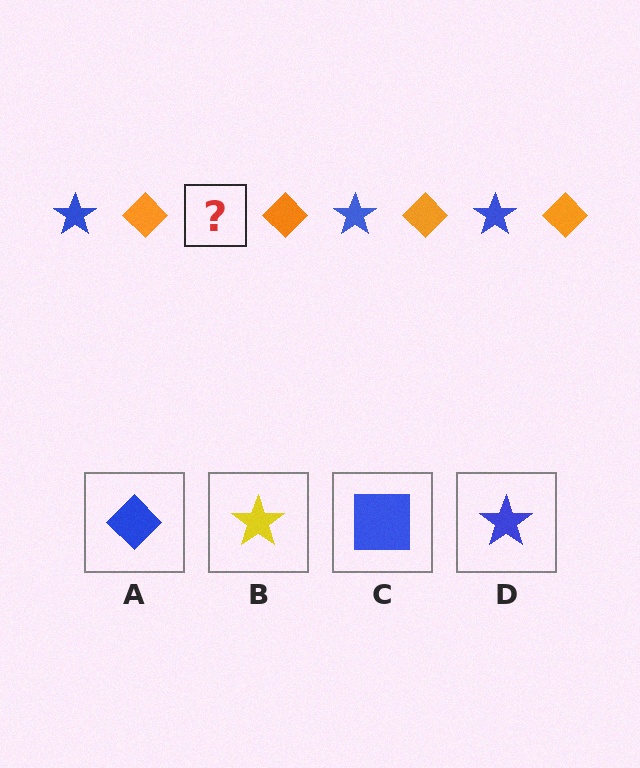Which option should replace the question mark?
Option D.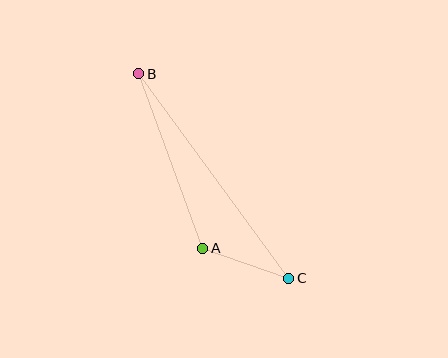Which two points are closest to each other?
Points A and C are closest to each other.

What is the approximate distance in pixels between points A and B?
The distance between A and B is approximately 186 pixels.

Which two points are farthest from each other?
Points B and C are farthest from each other.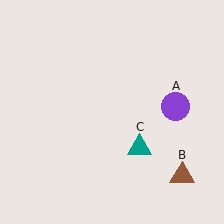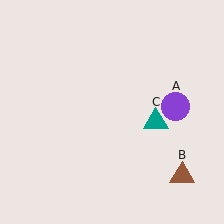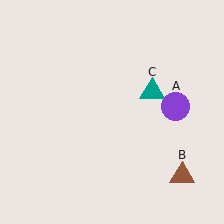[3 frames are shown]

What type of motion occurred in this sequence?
The teal triangle (object C) rotated counterclockwise around the center of the scene.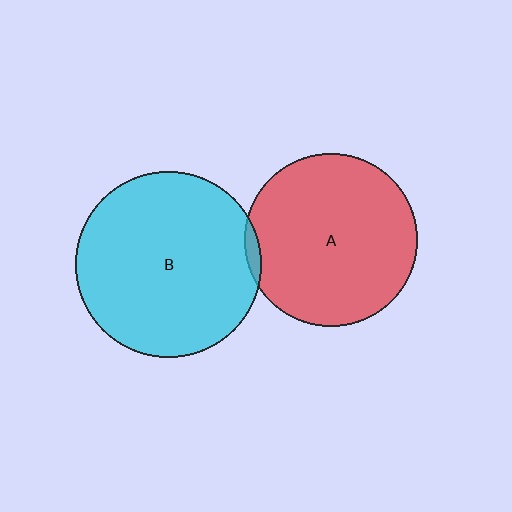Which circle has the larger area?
Circle B (cyan).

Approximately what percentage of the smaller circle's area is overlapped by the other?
Approximately 5%.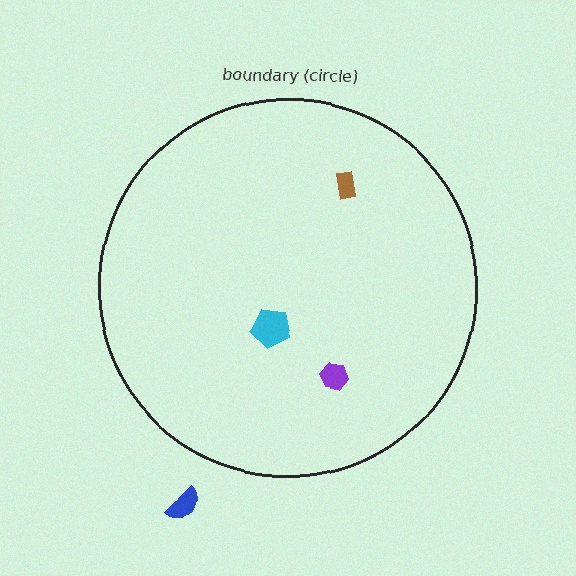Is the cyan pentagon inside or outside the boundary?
Inside.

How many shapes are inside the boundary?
3 inside, 1 outside.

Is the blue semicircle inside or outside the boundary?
Outside.